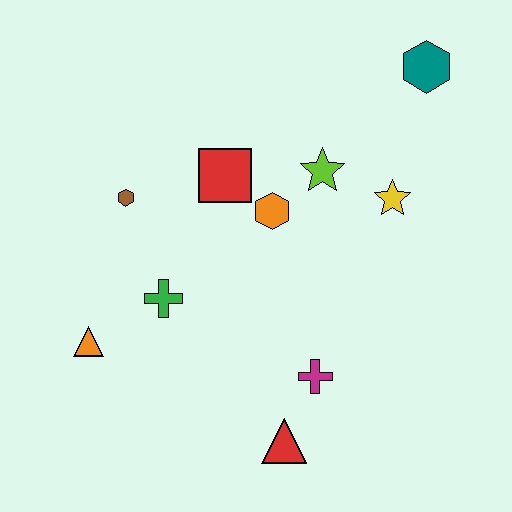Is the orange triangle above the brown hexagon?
No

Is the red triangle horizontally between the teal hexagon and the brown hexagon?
Yes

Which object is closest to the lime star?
The orange hexagon is closest to the lime star.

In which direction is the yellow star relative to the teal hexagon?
The yellow star is below the teal hexagon.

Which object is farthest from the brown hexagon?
The teal hexagon is farthest from the brown hexagon.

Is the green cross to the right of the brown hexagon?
Yes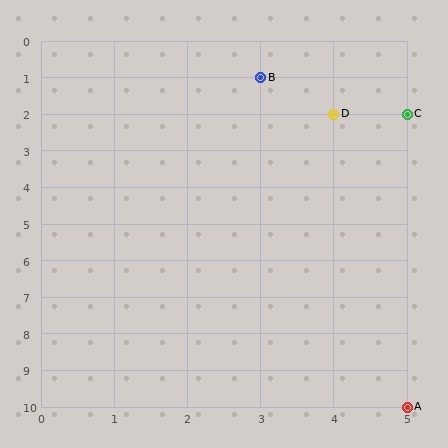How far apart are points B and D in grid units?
Points B and D are 1 column and 1 row apart (about 1.4 grid units diagonally).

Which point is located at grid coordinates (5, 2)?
Point C is at (5, 2).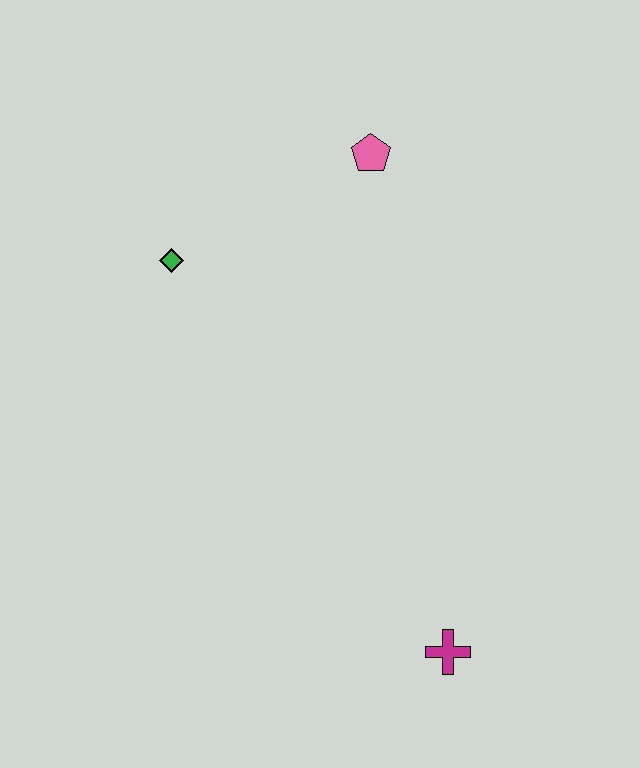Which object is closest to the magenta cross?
The green diamond is closest to the magenta cross.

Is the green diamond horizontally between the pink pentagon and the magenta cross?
No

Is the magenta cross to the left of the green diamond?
No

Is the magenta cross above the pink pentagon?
No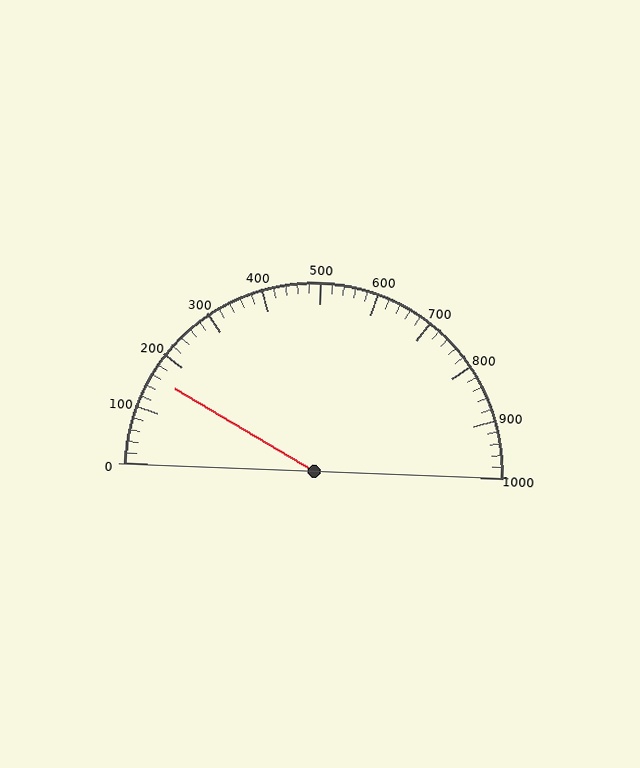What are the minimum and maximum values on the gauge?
The gauge ranges from 0 to 1000.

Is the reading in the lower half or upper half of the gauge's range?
The reading is in the lower half of the range (0 to 1000).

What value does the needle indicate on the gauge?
The needle indicates approximately 160.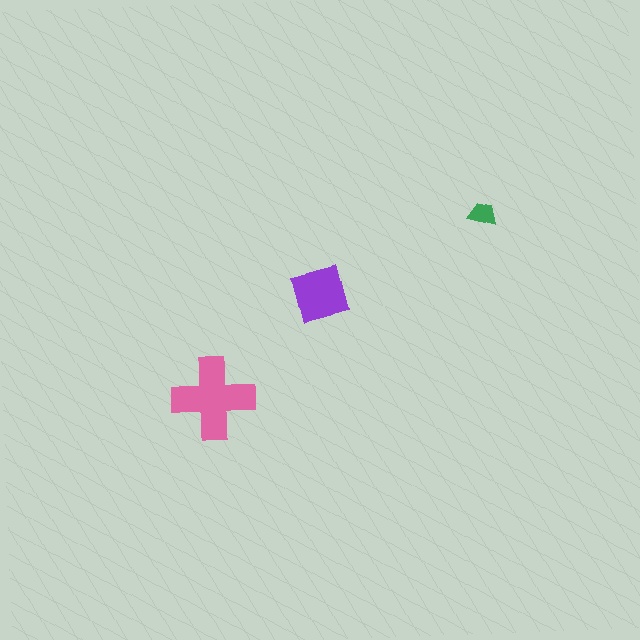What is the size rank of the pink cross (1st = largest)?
1st.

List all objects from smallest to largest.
The green trapezoid, the purple square, the pink cross.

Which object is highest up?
The green trapezoid is topmost.